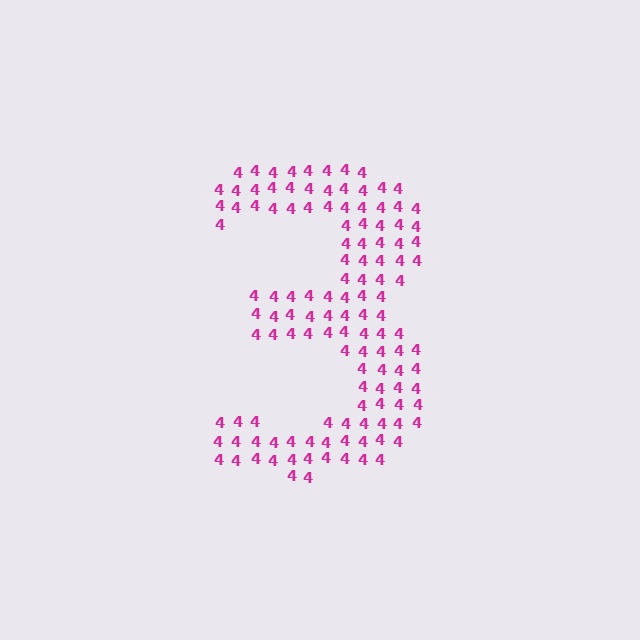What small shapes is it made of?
It is made of small digit 4's.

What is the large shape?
The large shape is the digit 3.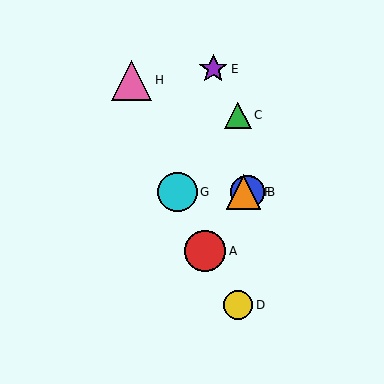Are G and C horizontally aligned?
No, G is at y≈192 and C is at y≈115.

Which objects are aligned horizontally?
Objects B, F, G are aligned horizontally.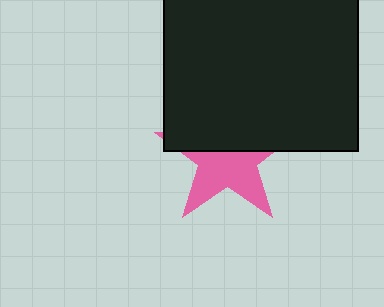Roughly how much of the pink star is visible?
About half of it is visible (roughly 52%).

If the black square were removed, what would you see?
You would see the complete pink star.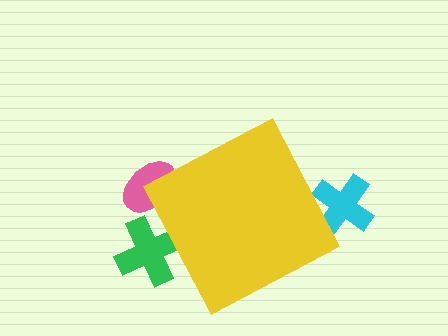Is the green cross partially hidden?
Yes, the green cross is partially hidden behind the yellow diamond.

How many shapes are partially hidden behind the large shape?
3 shapes are partially hidden.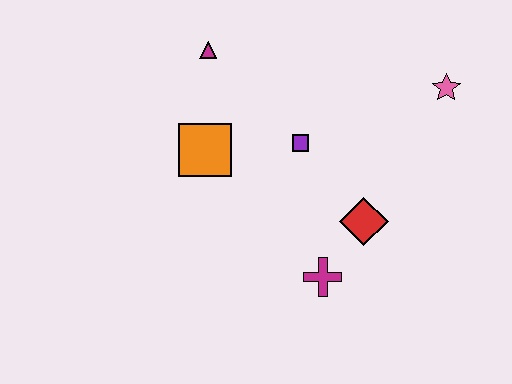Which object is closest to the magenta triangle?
The orange square is closest to the magenta triangle.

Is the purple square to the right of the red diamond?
No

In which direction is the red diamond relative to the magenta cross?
The red diamond is above the magenta cross.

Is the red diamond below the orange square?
Yes